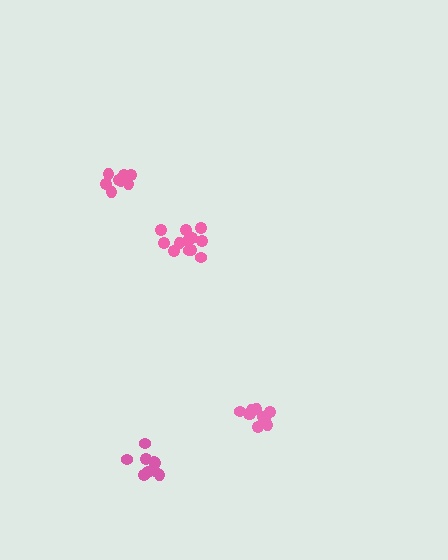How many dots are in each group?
Group 1: 12 dots, Group 2: 9 dots, Group 3: 10 dots, Group 4: 10 dots (41 total).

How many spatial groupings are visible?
There are 4 spatial groupings.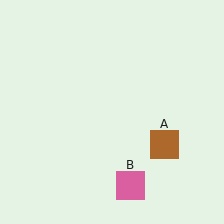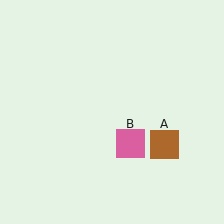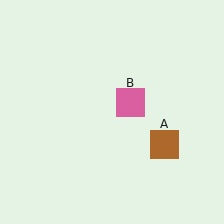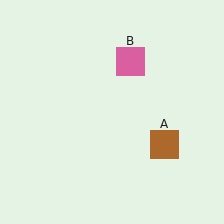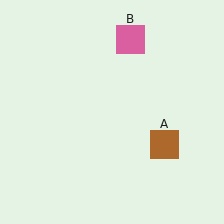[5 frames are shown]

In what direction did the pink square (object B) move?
The pink square (object B) moved up.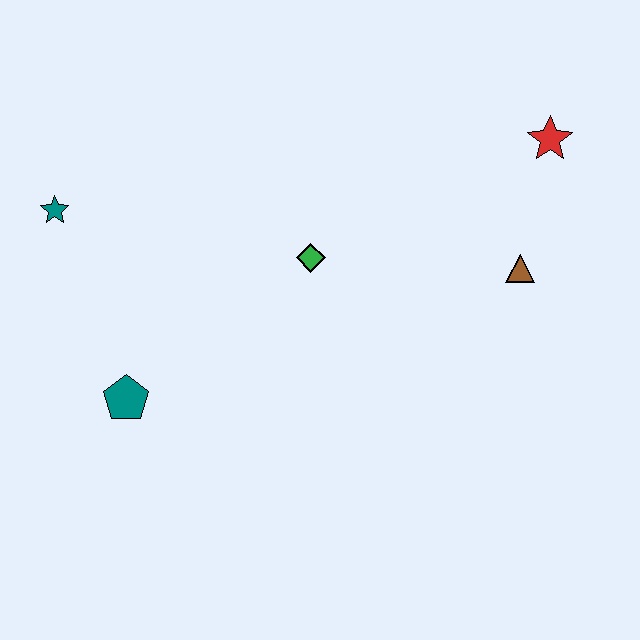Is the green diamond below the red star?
Yes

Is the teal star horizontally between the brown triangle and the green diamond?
No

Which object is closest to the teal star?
The teal pentagon is closest to the teal star.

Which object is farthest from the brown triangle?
The teal star is farthest from the brown triangle.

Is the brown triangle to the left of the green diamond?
No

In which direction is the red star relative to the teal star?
The red star is to the right of the teal star.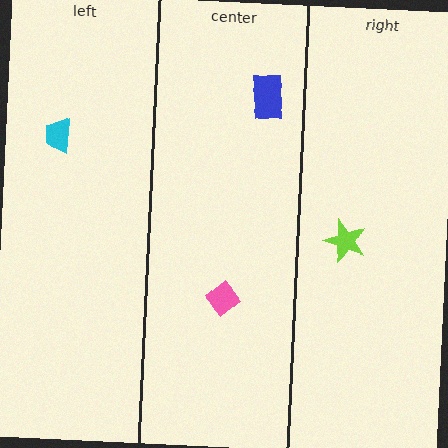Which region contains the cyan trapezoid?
The left region.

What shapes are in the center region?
The pink diamond, the blue rectangle.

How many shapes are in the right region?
1.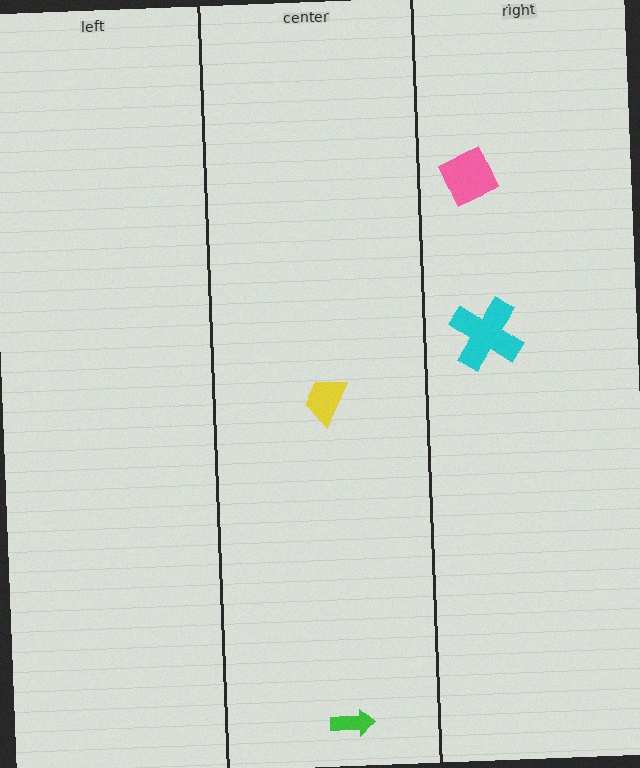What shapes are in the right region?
The cyan cross, the pink square.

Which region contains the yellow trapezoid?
The center region.